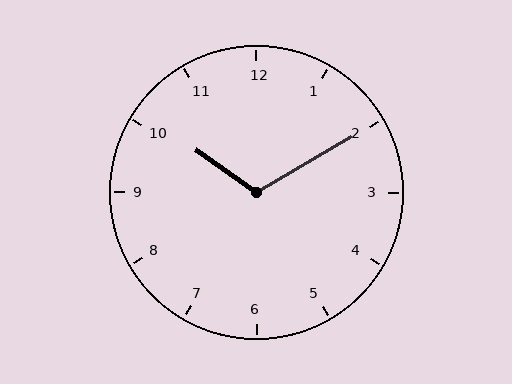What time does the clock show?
10:10.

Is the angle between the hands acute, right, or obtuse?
It is obtuse.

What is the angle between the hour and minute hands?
Approximately 115 degrees.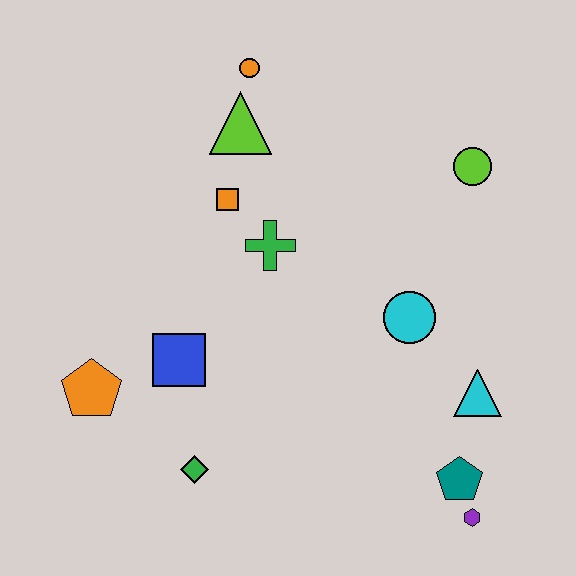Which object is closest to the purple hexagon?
The teal pentagon is closest to the purple hexagon.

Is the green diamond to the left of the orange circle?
Yes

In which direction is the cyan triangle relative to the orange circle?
The cyan triangle is below the orange circle.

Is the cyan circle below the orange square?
Yes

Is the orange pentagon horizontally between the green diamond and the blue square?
No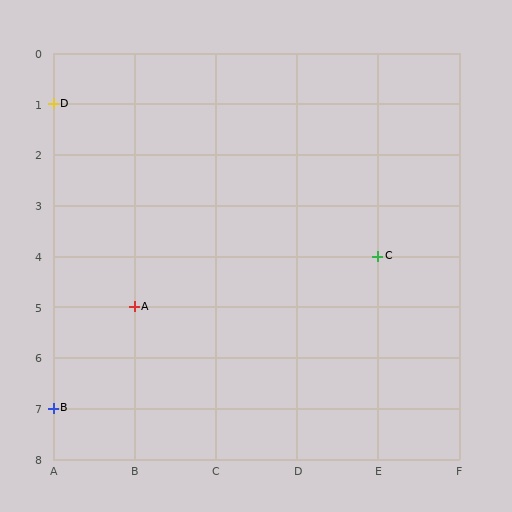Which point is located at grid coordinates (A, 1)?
Point D is at (A, 1).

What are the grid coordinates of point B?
Point B is at grid coordinates (A, 7).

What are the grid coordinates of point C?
Point C is at grid coordinates (E, 4).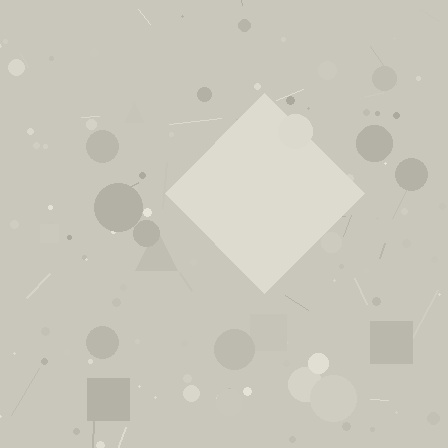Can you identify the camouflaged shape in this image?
The camouflaged shape is a diamond.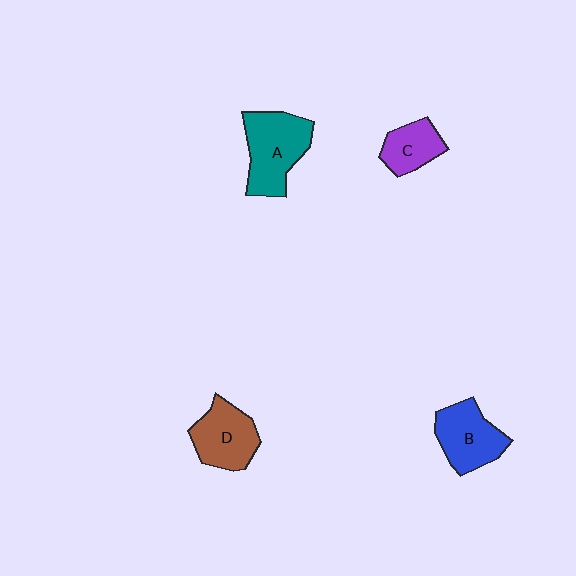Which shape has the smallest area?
Shape C (purple).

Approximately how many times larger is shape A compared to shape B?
Approximately 1.2 times.